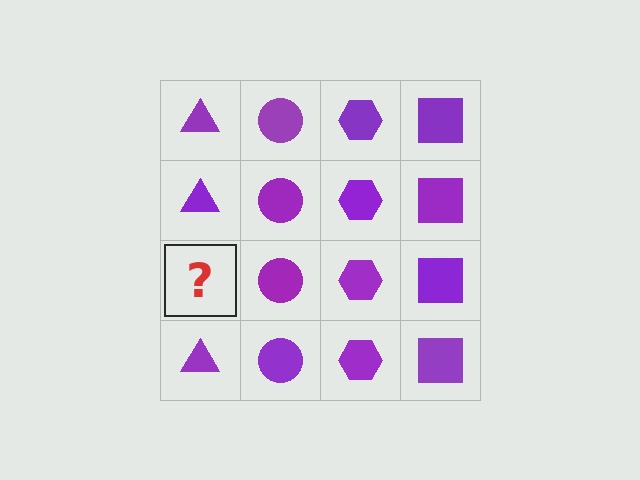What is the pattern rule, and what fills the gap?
The rule is that each column has a consistent shape. The gap should be filled with a purple triangle.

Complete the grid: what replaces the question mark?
The question mark should be replaced with a purple triangle.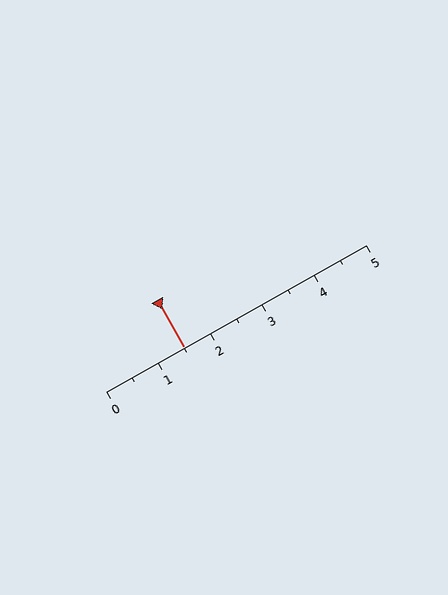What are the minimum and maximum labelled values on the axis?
The axis runs from 0 to 5.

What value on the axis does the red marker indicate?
The marker indicates approximately 1.5.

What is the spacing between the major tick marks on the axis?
The major ticks are spaced 1 apart.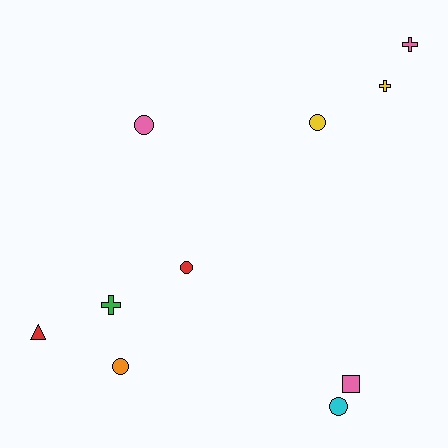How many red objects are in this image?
There are 2 red objects.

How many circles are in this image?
There are 5 circles.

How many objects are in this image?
There are 10 objects.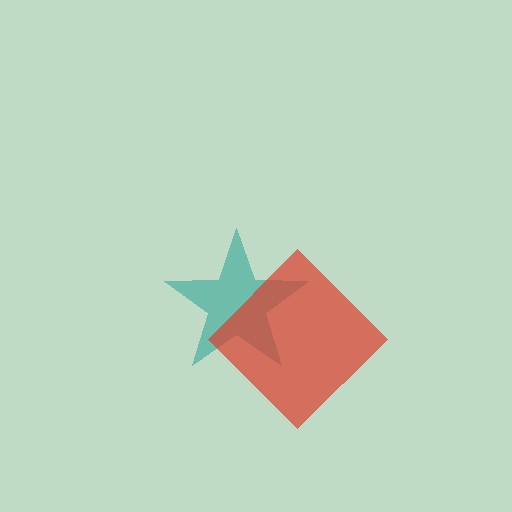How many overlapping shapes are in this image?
There are 2 overlapping shapes in the image.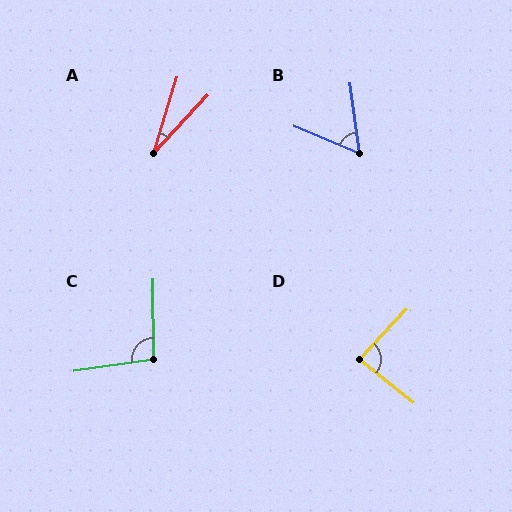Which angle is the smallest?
A, at approximately 26 degrees.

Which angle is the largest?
C, at approximately 98 degrees.